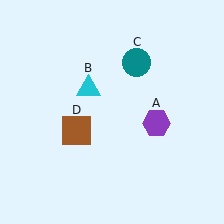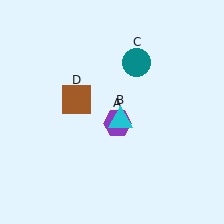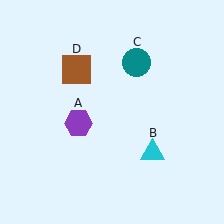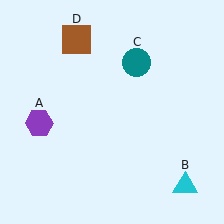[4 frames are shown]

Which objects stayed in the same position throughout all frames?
Teal circle (object C) remained stationary.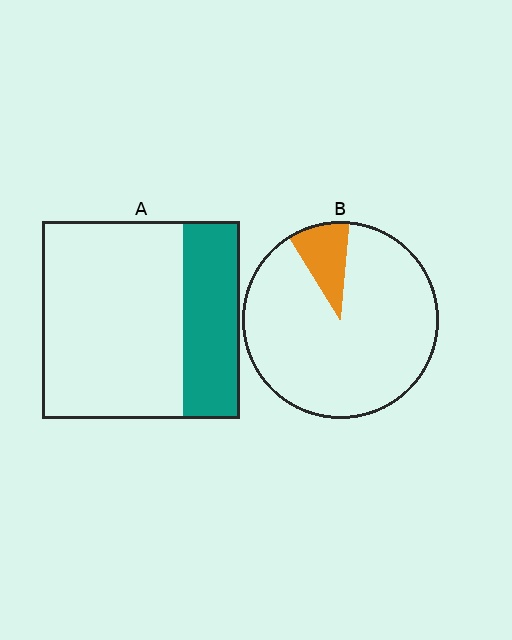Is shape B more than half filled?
No.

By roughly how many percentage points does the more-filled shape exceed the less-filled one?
By roughly 20 percentage points (A over B).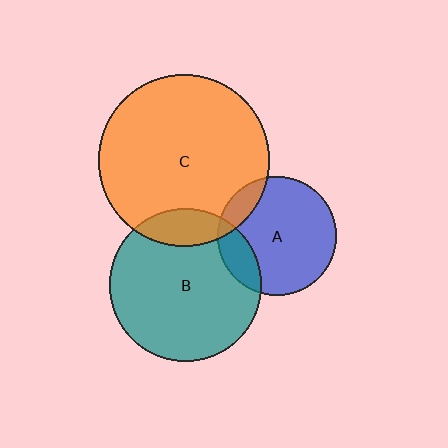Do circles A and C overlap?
Yes.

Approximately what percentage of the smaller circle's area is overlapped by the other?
Approximately 10%.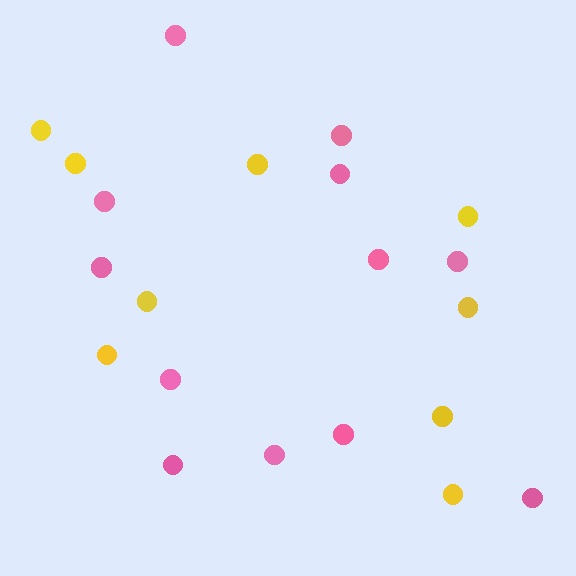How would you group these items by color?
There are 2 groups: one group of pink circles (12) and one group of yellow circles (9).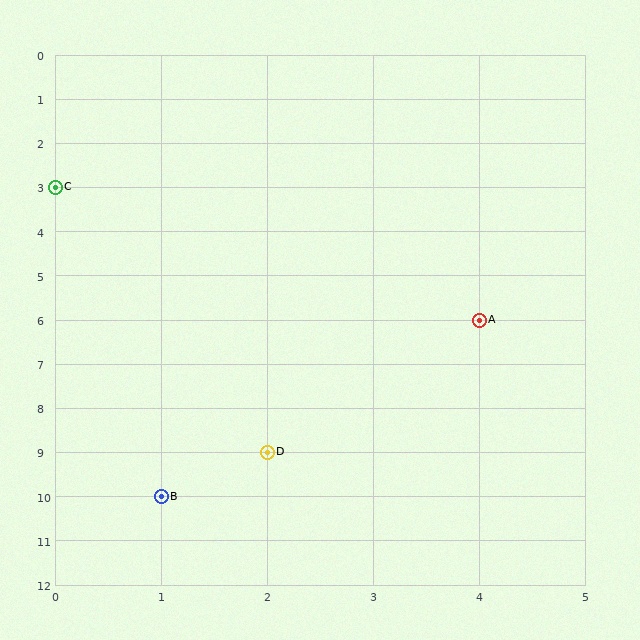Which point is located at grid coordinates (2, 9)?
Point D is at (2, 9).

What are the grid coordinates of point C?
Point C is at grid coordinates (0, 3).